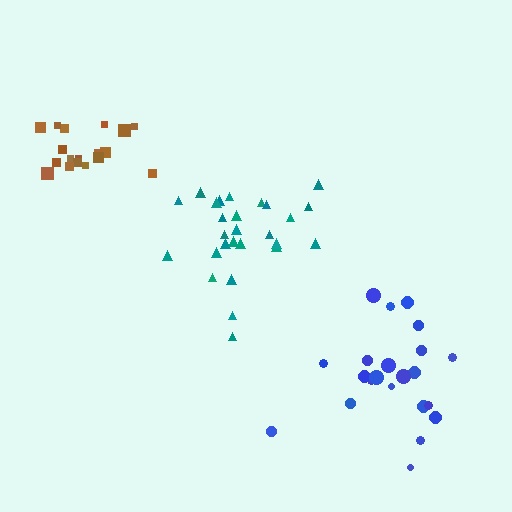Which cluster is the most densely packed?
Brown.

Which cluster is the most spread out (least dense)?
Blue.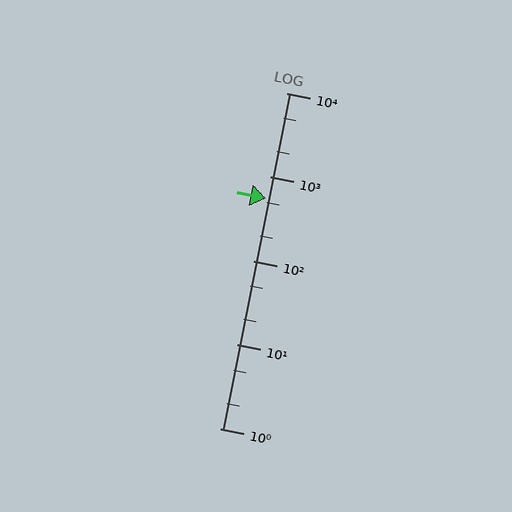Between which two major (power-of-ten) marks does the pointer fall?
The pointer is between 100 and 1000.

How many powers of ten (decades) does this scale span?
The scale spans 4 decades, from 1 to 10000.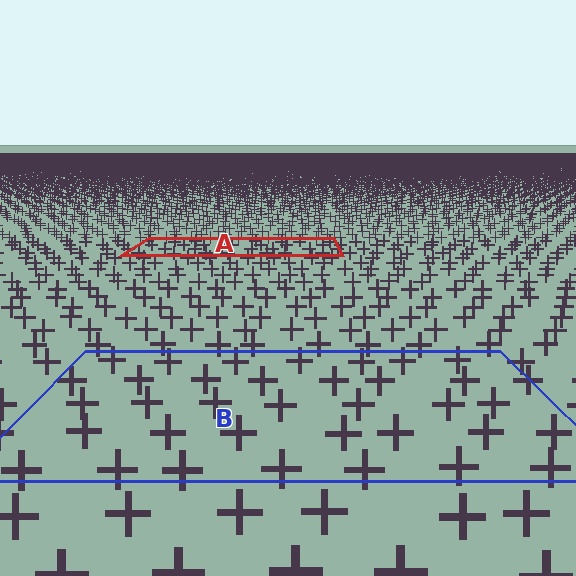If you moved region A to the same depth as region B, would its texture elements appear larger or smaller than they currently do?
They would appear larger. At a closer depth, the same texture elements are projected at a bigger on-screen size.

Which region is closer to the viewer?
Region B is closer. The texture elements there are larger and more spread out.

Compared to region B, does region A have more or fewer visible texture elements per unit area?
Region A has more texture elements per unit area — they are packed more densely because it is farther away.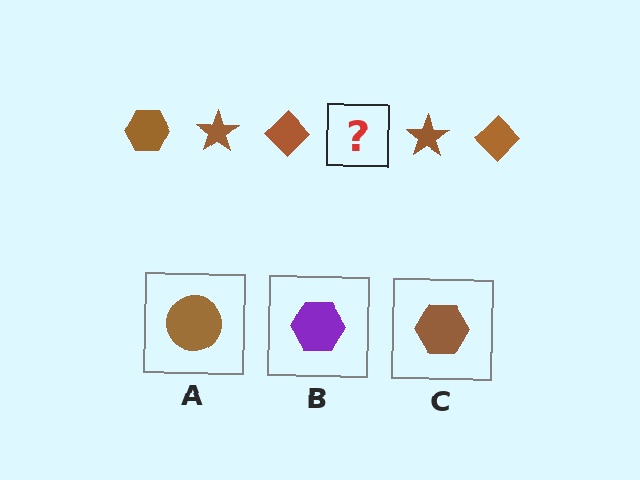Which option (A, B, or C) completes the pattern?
C.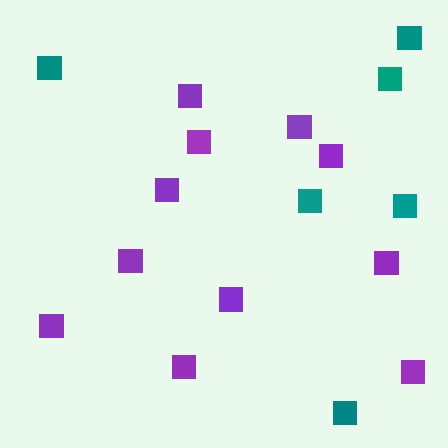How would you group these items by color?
There are 2 groups: one group of teal squares (6) and one group of purple squares (11).